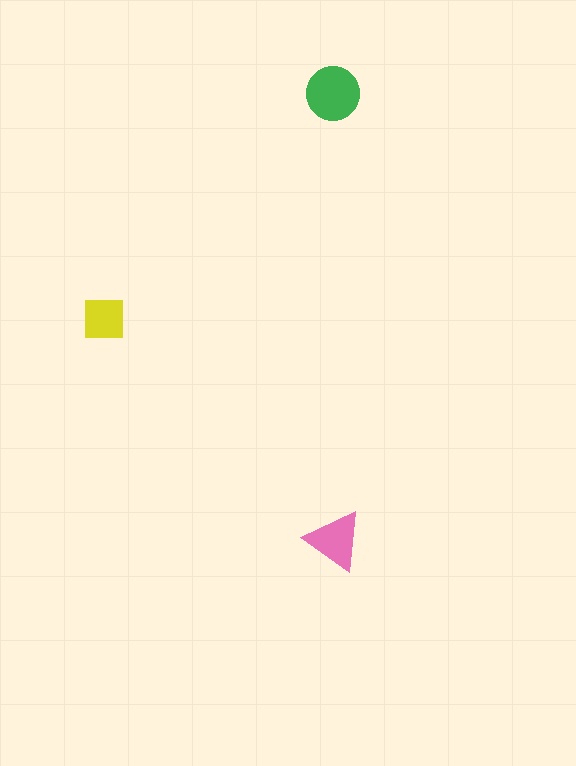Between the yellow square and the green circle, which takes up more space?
The green circle.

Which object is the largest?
The green circle.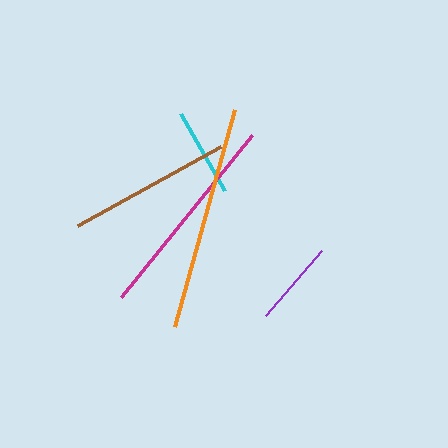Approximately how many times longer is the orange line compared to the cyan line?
The orange line is approximately 2.5 times the length of the cyan line.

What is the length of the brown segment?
The brown segment is approximately 163 pixels long.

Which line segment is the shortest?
The purple line is the shortest at approximately 86 pixels.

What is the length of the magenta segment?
The magenta segment is approximately 209 pixels long.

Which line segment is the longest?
The orange line is the longest at approximately 225 pixels.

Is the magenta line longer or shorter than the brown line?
The magenta line is longer than the brown line.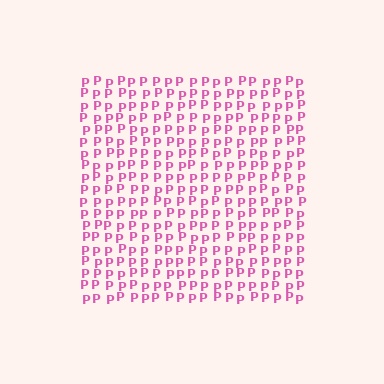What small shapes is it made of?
It is made of small letter P's.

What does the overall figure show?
The overall figure shows a square.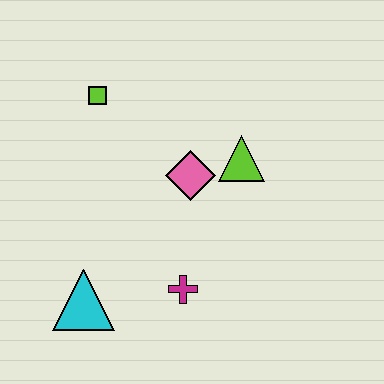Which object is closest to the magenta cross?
The cyan triangle is closest to the magenta cross.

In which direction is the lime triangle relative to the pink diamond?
The lime triangle is to the right of the pink diamond.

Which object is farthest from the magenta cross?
The lime square is farthest from the magenta cross.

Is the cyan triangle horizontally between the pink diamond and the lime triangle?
No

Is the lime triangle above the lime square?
No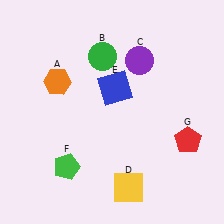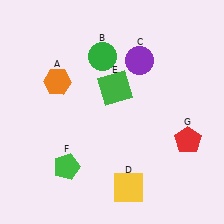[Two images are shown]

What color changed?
The square (E) changed from blue in Image 1 to green in Image 2.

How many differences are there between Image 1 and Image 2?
There is 1 difference between the two images.